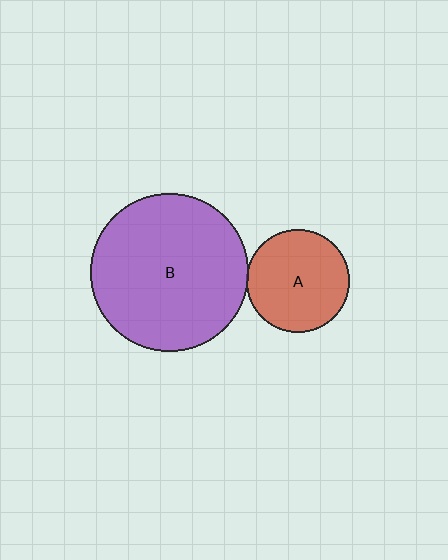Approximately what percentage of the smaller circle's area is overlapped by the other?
Approximately 5%.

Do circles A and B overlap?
Yes.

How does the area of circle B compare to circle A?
Approximately 2.4 times.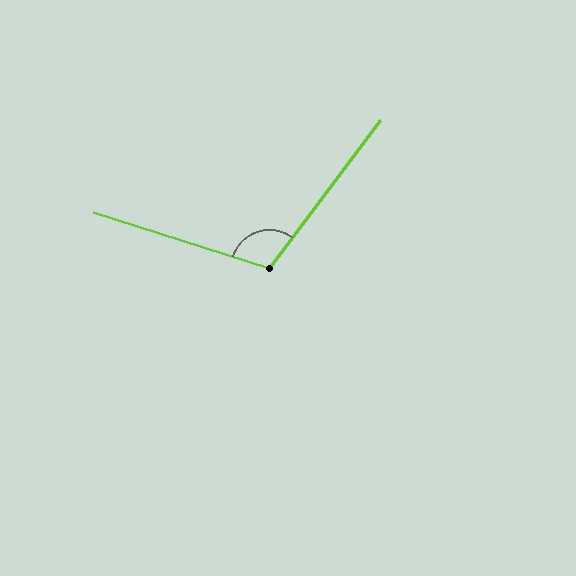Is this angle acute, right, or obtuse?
It is obtuse.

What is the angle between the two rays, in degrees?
Approximately 109 degrees.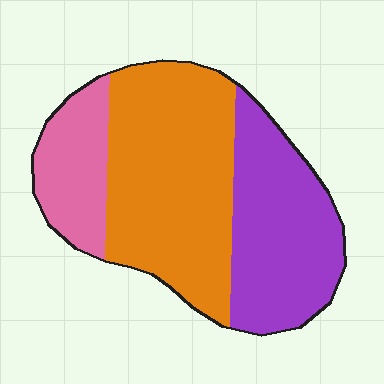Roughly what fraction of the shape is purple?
Purple covers 34% of the shape.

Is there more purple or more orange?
Orange.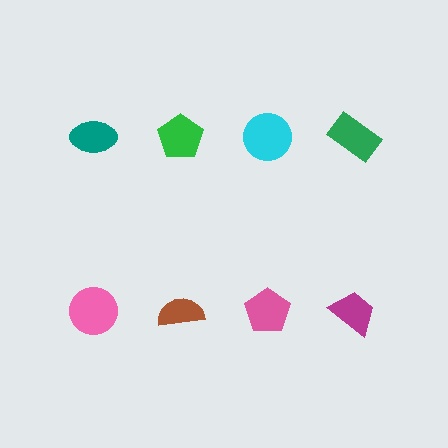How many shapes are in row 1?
4 shapes.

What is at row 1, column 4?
A green rectangle.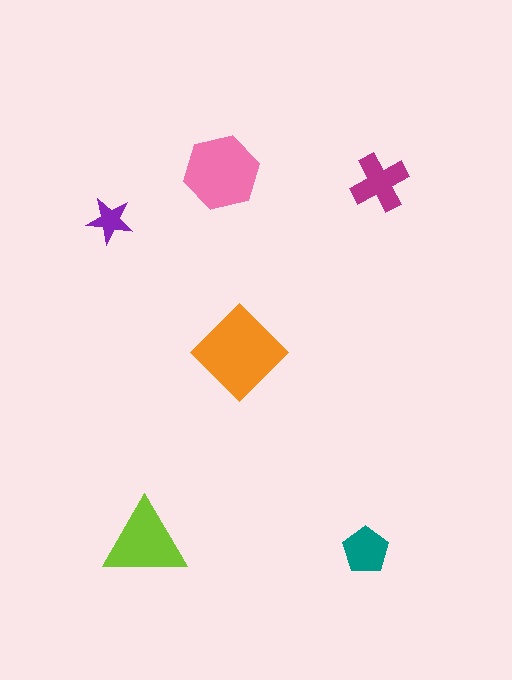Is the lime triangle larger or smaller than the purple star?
Larger.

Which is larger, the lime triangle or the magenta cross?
The lime triangle.